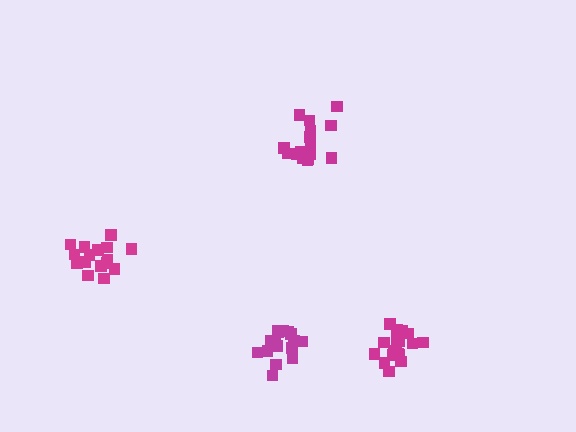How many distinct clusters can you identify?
There are 4 distinct clusters.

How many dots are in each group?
Group 1: 17 dots, Group 2: 17 dots, Group 3: 18 dots, Group 4: 19 dots (71 total).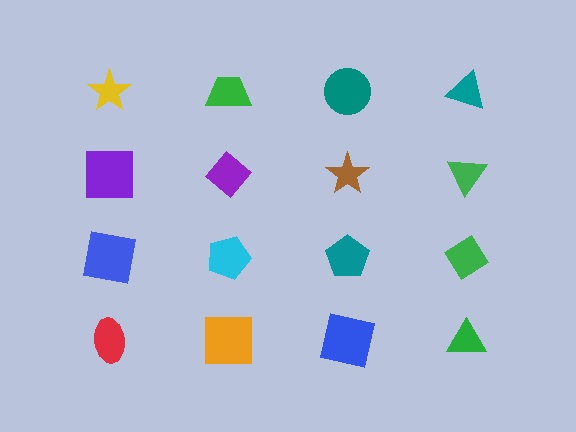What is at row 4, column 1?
A red ellipse.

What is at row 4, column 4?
A green triangle.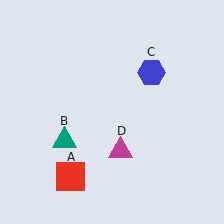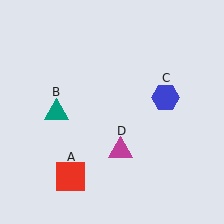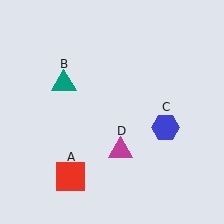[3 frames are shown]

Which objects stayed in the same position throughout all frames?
Red square (object A) and magenta triangle (object D) remained stationary.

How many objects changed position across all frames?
2 objects changed position: teal triangle (object B), blue hexagon (object C).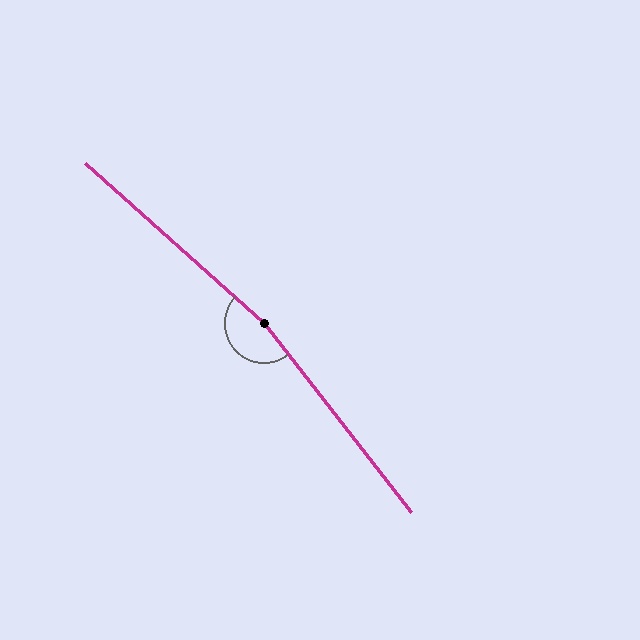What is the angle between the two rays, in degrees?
Approximately 170 degrees.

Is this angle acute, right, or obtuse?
It is obtuse.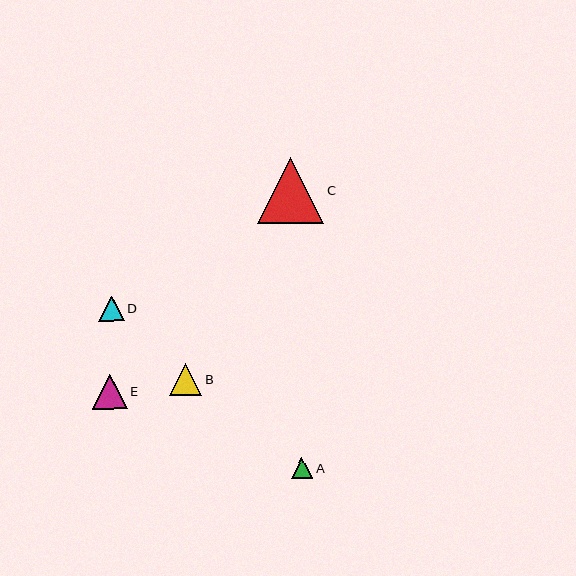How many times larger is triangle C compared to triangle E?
Triangle C is approximately 1.9 times the size of triangle E.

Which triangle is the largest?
Triangle C is the largest with a size of approximately 66 pixels.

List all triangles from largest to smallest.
From largest to smallest: C, E, B, D, A.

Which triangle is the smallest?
Triangle A is the smallest with a size of approximately 21 pixels.